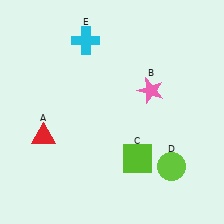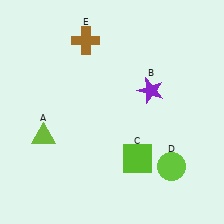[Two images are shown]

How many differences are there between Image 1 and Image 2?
There are 3 differences between the two images.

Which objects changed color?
A changed from red to lime. B changed from pink to purple. E changed from cyan to brown.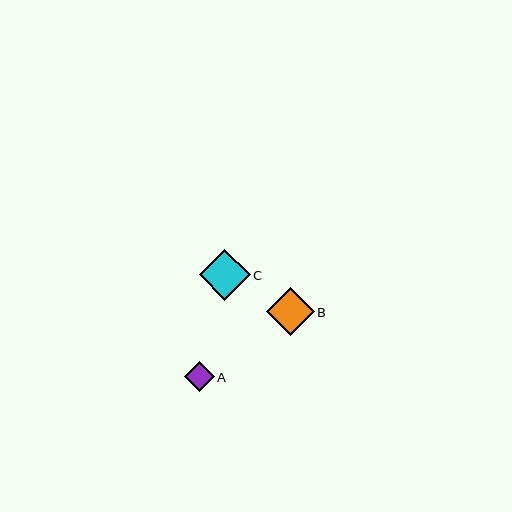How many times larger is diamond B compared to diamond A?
Diamond B is approximately 1.6 times the size of diamond A.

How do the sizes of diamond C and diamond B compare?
Diamond C and diamond B are approximately the same size.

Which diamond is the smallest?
Diamond A is the smallest with a size of approximately 30 pixels.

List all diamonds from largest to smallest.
From largest to smallest: C, B, A.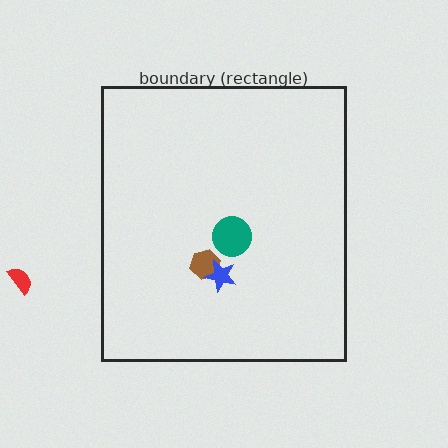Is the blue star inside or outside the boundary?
Inside.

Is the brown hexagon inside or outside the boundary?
Inside.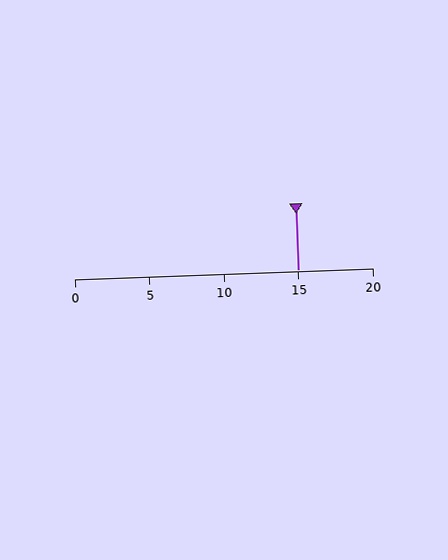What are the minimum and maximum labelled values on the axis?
The axis runs from 0 to 20.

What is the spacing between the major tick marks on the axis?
The major ticks are spaced 5 apart.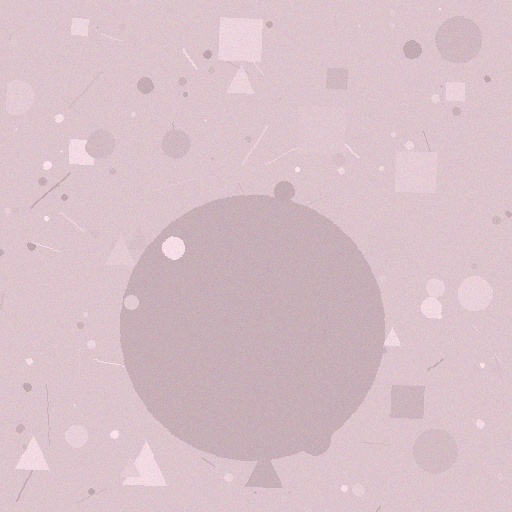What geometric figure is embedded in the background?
A circle is embedded in the background.